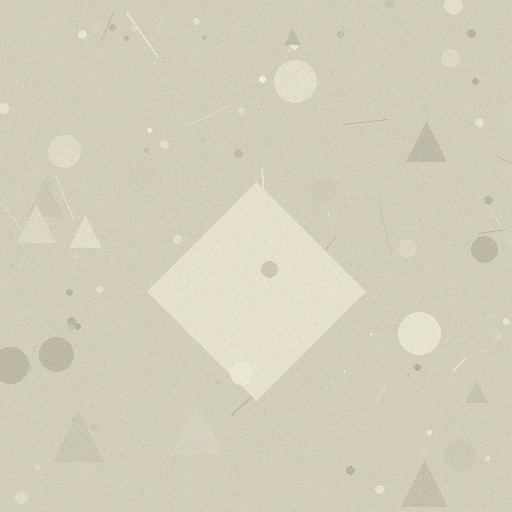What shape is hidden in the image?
A diamond is hidden in the image.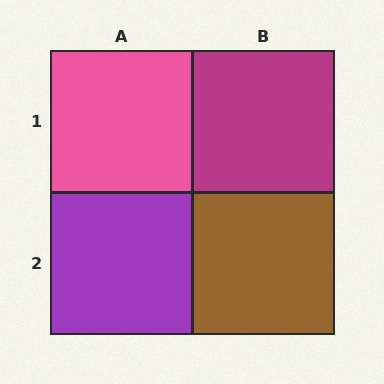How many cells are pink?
1 cell is pink.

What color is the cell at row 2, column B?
Brown.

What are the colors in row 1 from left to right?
Pink, magenta.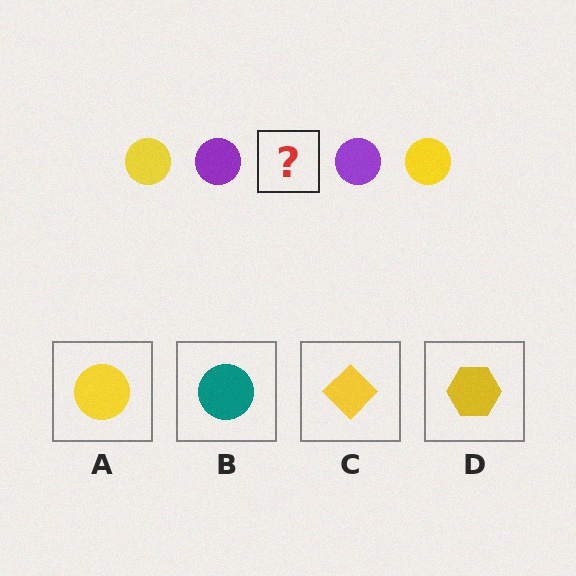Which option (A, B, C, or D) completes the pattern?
A.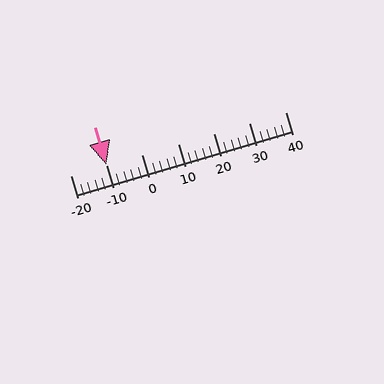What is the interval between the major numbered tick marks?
The major tick marks are spaced 10 units apart.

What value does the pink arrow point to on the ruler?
The pink arrow points to approximately -10.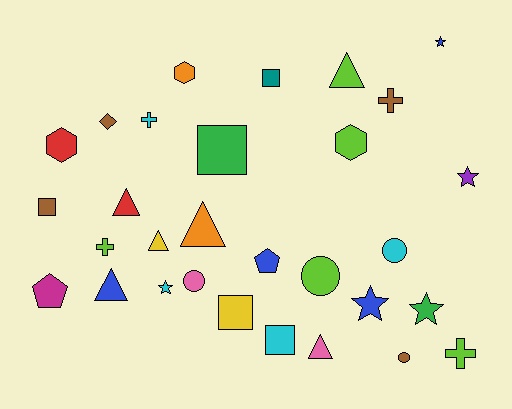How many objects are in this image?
There are 30 objects.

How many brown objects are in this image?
There are 4 brown objects.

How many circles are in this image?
There are 4 circles.